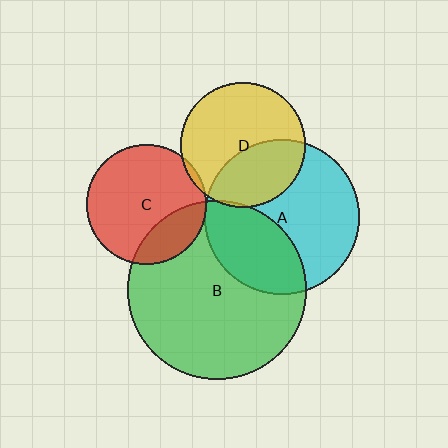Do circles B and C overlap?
Yes.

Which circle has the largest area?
Circle B (green).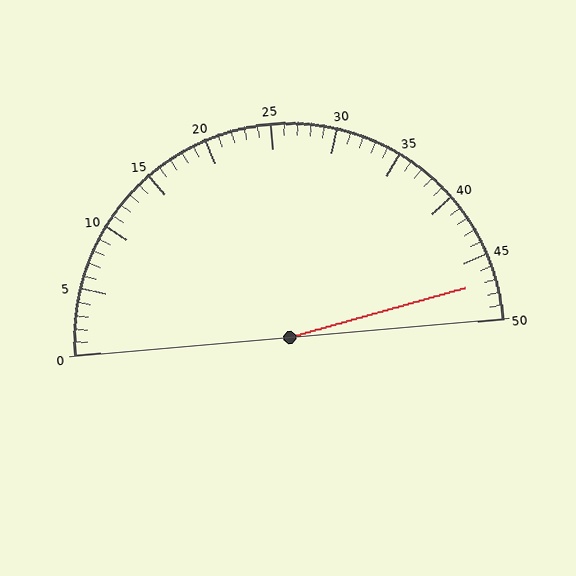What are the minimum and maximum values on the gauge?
The gauge ranges from 0 to 50.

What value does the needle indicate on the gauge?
The needle indicates approximately 47.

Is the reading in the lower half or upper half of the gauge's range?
The reading is in the upper half of the range (0 to 50).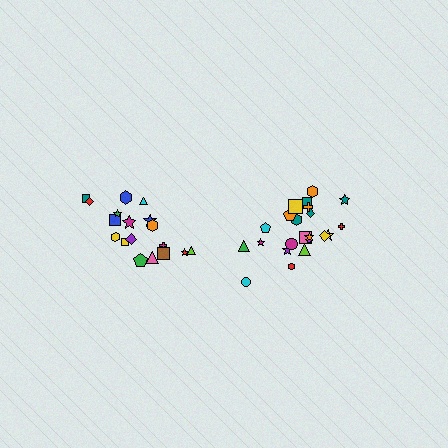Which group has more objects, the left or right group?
The right group.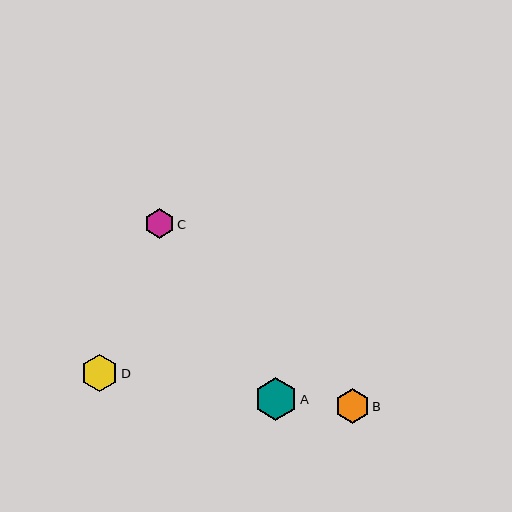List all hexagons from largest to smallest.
From largest to smallest: A, D, B, C.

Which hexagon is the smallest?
Hexagon C is the smallest with a size of approximately 30 pixels.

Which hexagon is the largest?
Hexagon A is the largest with a size of approximately 42 pixels.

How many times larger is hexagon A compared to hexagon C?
Hexagon A is approximately 1.4 times the size of hexagon C.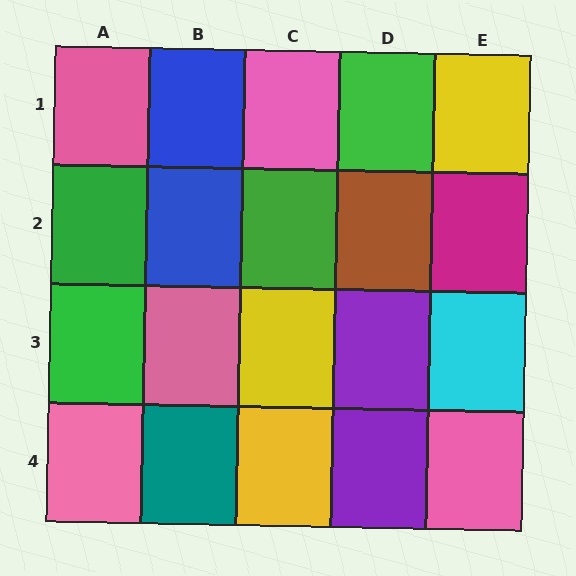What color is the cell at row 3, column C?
Yellow.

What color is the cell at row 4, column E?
Pink.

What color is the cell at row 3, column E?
Cyan.